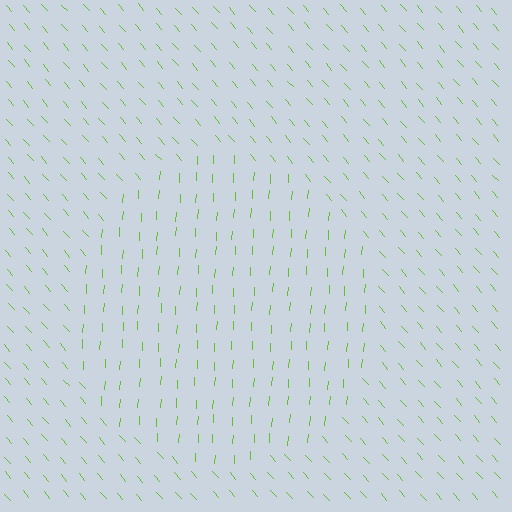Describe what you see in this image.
The image is filled with small lime line segments. A circle region in the image has lines oriented differently from the surrounding lines, creating a visible texture boundary.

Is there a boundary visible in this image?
Yes, there is a texture boundary formed by a change in line orientation.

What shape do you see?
I see a circle.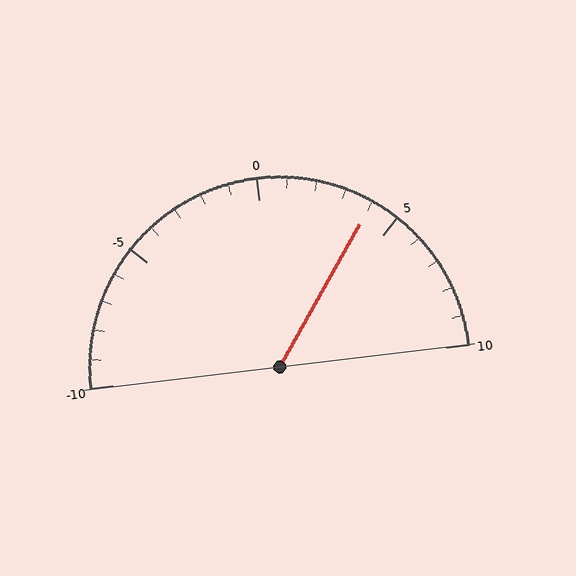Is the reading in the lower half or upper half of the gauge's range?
The reading is in the upper half of the range (-10 to 10).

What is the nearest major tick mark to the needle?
The nearest major tick mark is 5.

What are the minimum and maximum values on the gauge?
The gauge ranges from -10 to 10.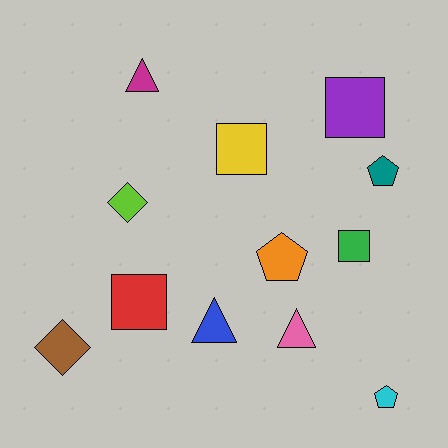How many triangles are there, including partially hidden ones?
There are 3 triangles.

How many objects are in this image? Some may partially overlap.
There are 12 objects.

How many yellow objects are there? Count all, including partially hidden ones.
There is 1 yellow object.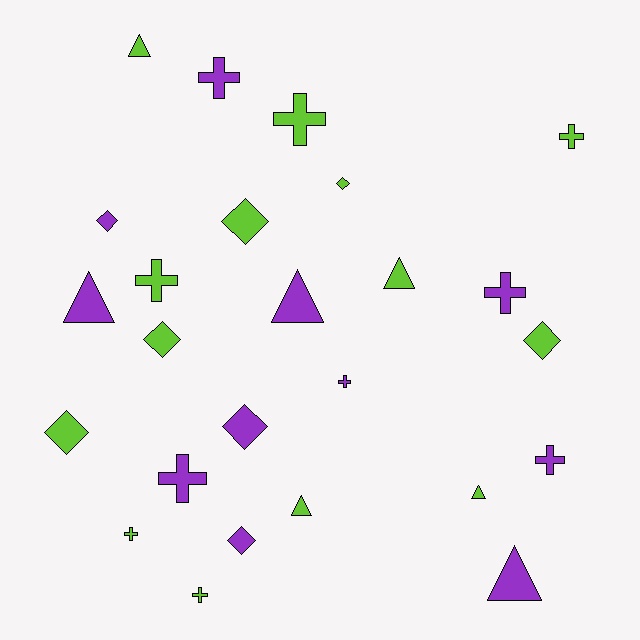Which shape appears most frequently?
Cross, with 10 objects.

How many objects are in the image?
There are 25 objects.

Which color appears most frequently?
Lime, with 14 objects.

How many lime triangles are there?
There are 4 lime triangles.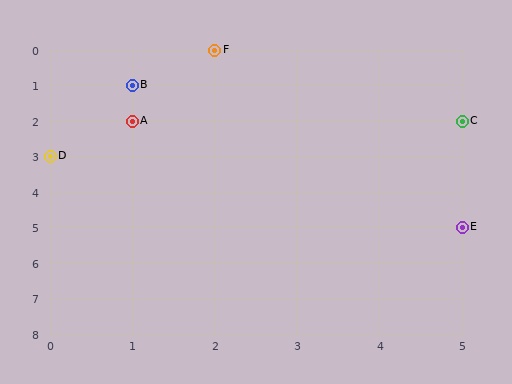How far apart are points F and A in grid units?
Points F and A are 1 column and 2 rows apart (about 2.2 grid units diagonally).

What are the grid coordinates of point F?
Point F is at grid coordinates (2, 0).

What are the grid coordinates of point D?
Point D is at grid coordinates (0, 3).